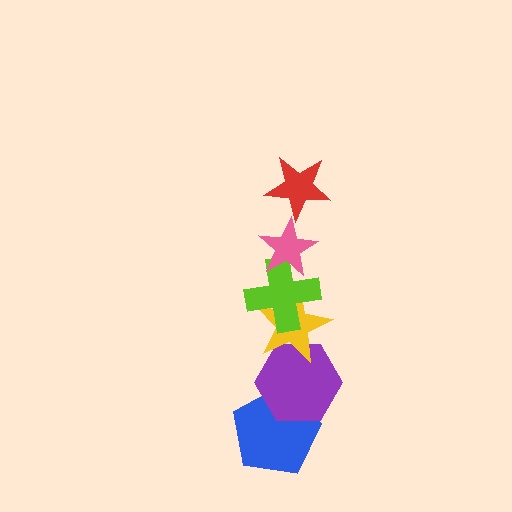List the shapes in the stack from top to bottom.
From top to bottom: the red star, the pink star, the lime cross, the yellow star, the purple hexagon, the blue pentagon.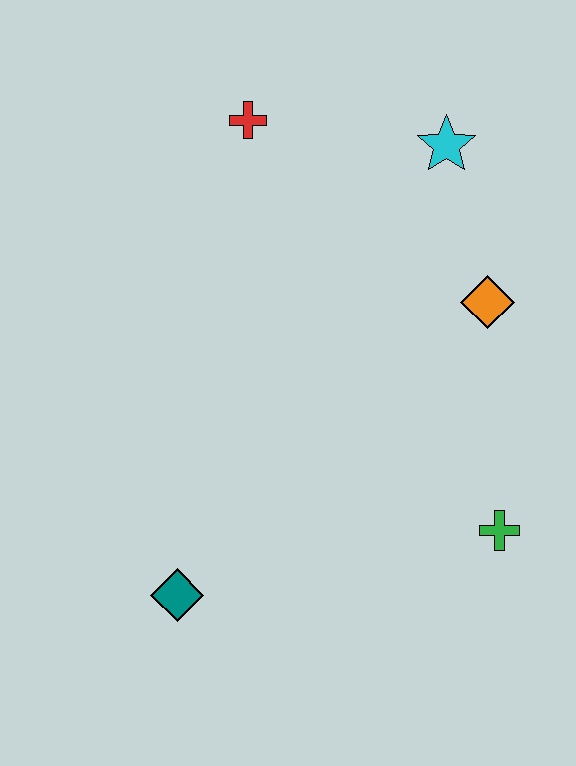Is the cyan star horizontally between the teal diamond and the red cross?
No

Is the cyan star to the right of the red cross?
Yes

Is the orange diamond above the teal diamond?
Yes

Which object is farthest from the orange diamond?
The teal diamond is farthest from the orange diamond.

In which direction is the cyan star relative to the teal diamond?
The cyan star is above the teal diamond.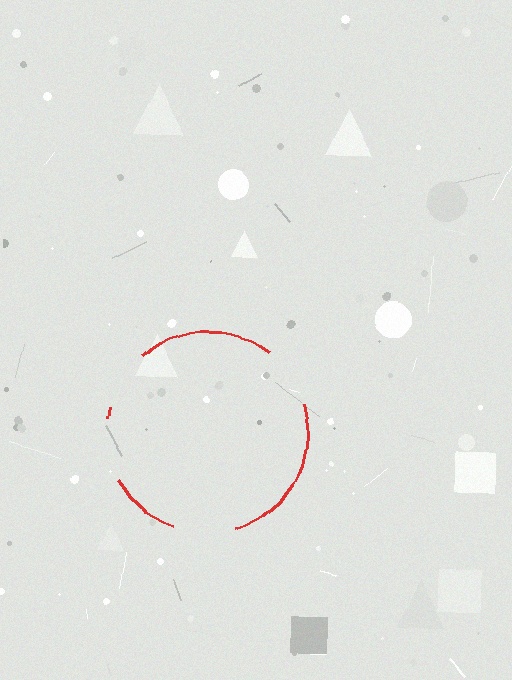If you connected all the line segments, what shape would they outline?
They would outline a circle.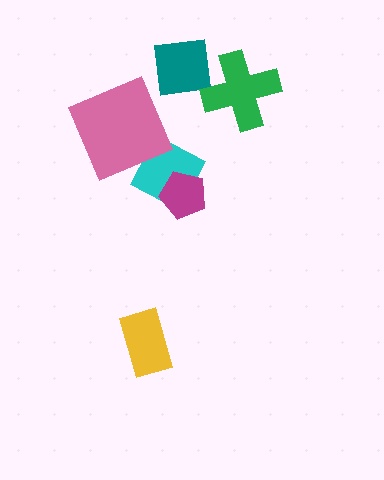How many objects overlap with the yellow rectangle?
0 objects overlap with the yellow rectangle.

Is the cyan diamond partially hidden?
Yes, it is partially covered by another shape.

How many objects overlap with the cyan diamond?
2 objects overlap with the cyan diamond.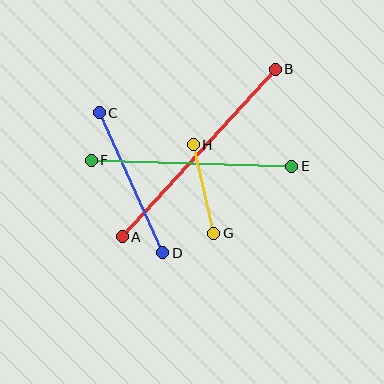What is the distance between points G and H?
The distance is approximately 91 pixels.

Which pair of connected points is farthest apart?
Points A and B are farthest apart.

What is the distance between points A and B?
The distance is approximately 227 pixels.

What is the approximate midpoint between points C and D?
The midpoint is at approximately (131, 183) pixels.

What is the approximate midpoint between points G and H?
The midpoint is at approximately (203, 189) pixels.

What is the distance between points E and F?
The distance is approximately 201 pixels.